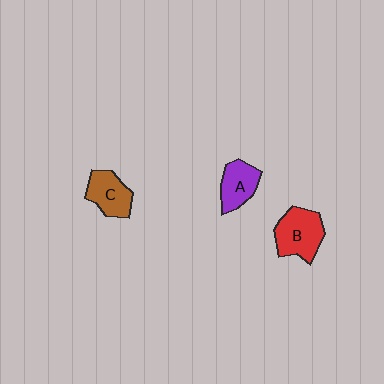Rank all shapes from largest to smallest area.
From largest to smallest: B (red), C (brown), A (purple).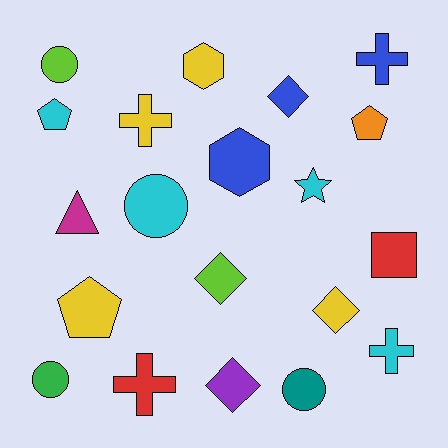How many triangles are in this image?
There is 1 triangle.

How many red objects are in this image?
There are 2 red objects.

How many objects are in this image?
There are 20 objects.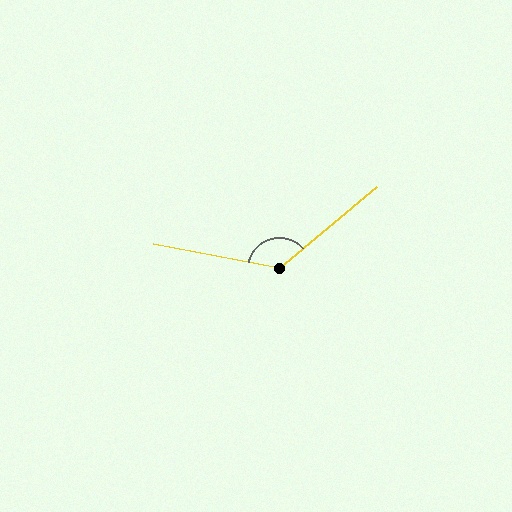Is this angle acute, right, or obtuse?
It is obtuse.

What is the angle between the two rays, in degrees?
Approximately 129 degrees.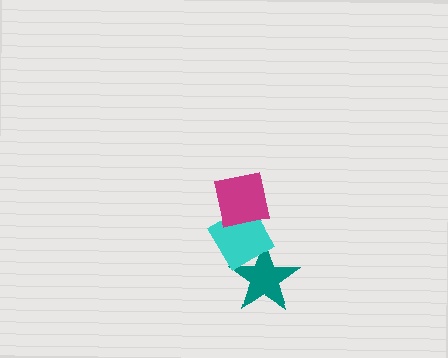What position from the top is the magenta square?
The magenta square is 1st from the top.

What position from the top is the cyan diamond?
The cyan diamond is 2nd from the top.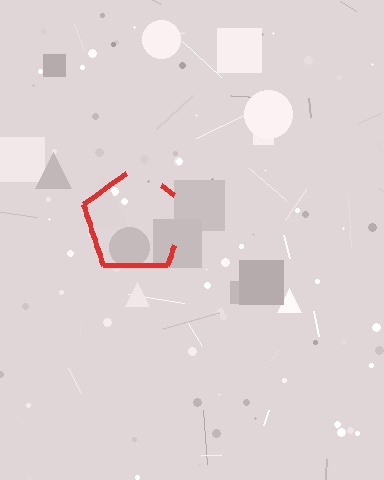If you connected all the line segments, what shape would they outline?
They would outline a pentagon.